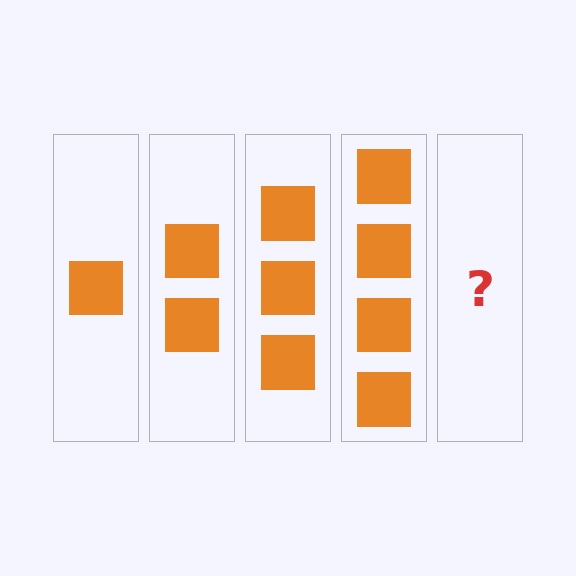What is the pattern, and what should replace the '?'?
The pattern is that each step adds one more square. The '?' should be 5 squares.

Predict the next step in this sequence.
The next step is 5 squares.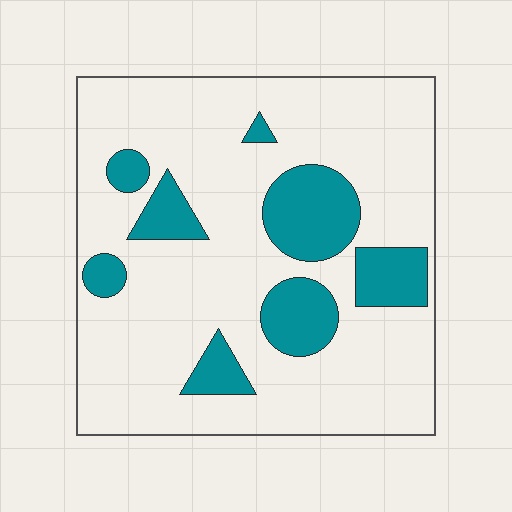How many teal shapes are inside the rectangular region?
8.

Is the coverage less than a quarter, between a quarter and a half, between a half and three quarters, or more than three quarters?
Less than a quarter.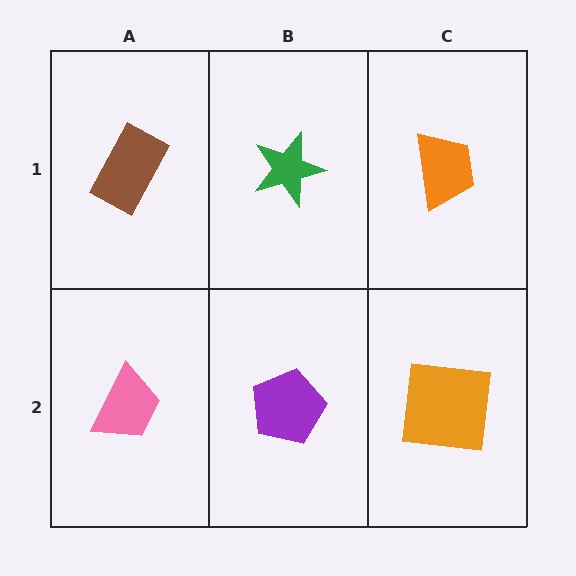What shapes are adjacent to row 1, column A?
A pink trapezoid (row 2, column A), a green star (row 1, column B).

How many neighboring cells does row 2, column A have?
2.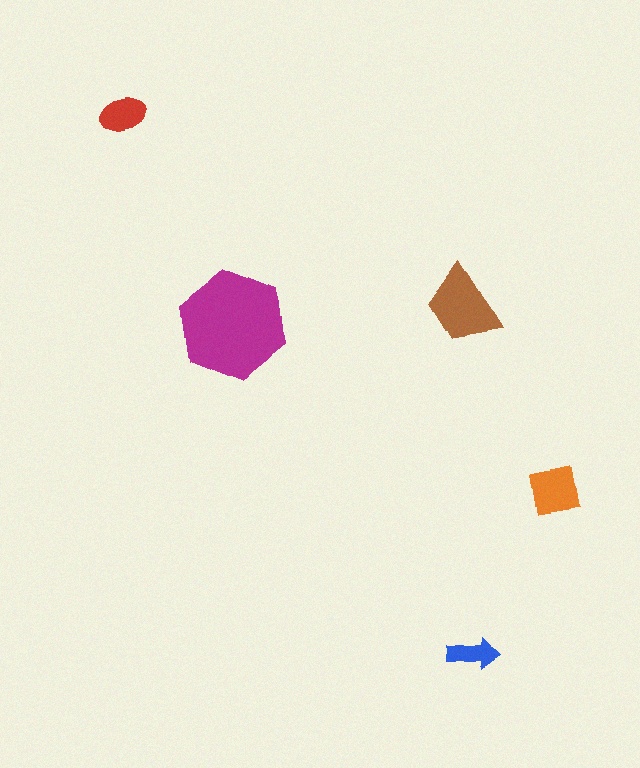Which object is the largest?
The magenta hexagon.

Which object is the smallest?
The blue arrow.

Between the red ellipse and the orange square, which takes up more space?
The orange square.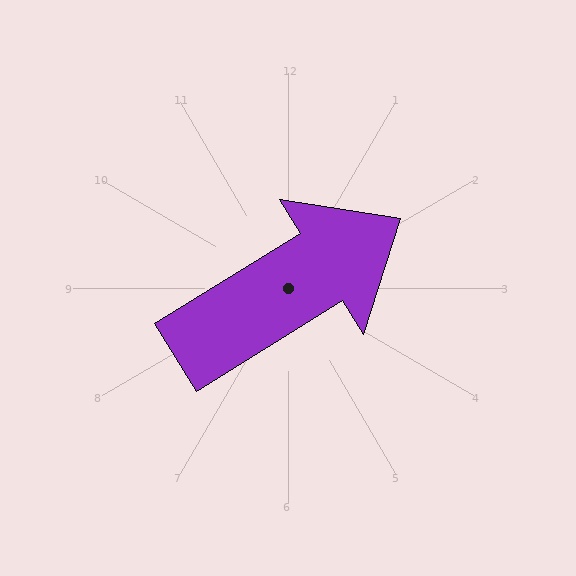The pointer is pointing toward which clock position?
Roughly 2 o'clock.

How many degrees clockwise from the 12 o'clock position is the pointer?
Approximately 58 degrees.